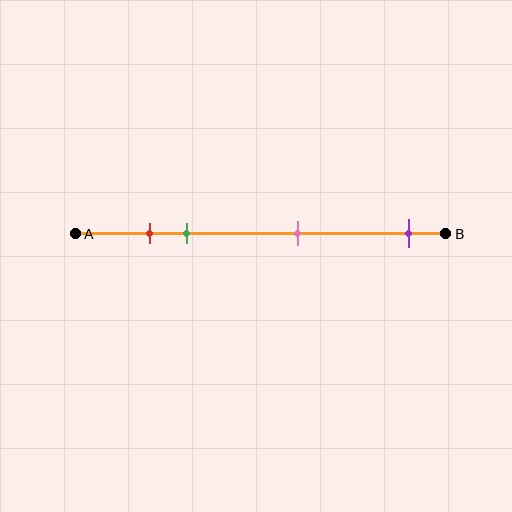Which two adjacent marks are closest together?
The red and green marks are the closest adjacent pair.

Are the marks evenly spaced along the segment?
No, the marks are not evenly spaced.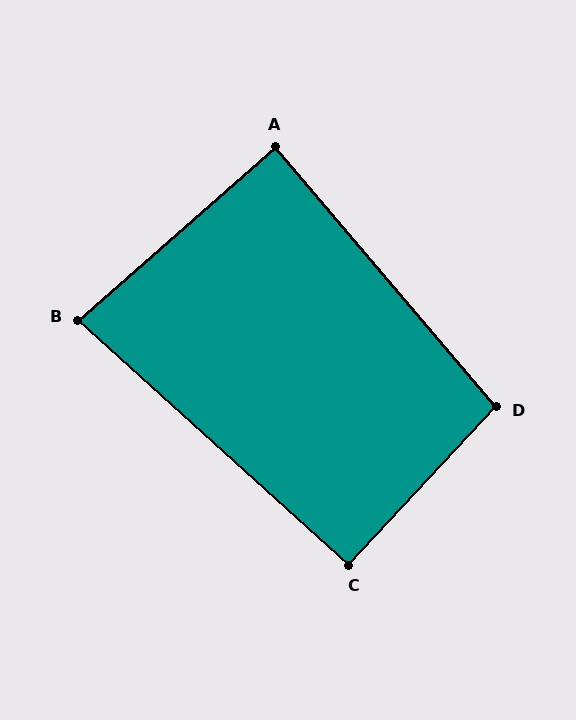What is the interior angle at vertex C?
Approximately 91 degrees (approximately right).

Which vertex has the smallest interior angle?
B, at approximately 83 degrees.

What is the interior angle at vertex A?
Approximately 89 degrees (approximately right).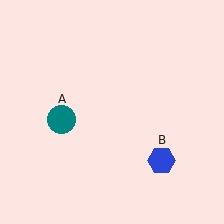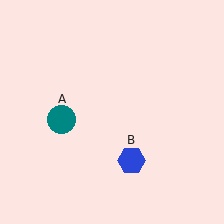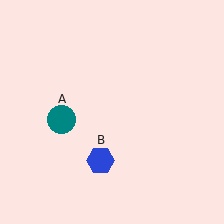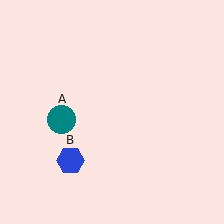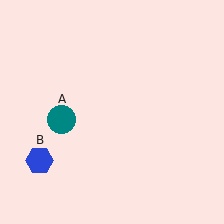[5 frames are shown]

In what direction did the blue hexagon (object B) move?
The blue hexagon (object B) moved left.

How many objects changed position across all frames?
1 object changed position: blue hexagon (object B).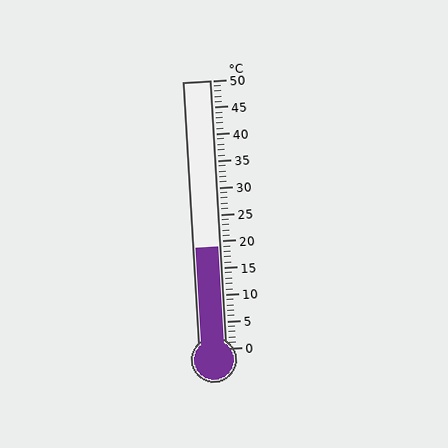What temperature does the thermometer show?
The thermometer shows approximately 19°C.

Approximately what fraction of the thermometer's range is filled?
The thermometer is filled to approximately 40% of its range.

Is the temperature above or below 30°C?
The temperature is below 30°C.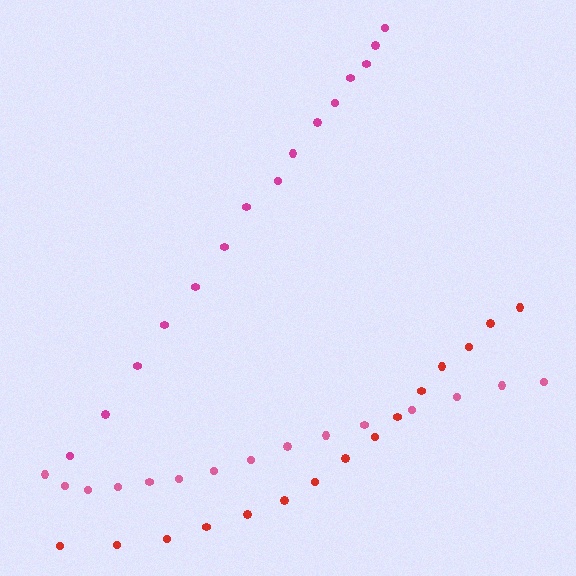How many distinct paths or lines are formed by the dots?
There are 3 distinct paths.